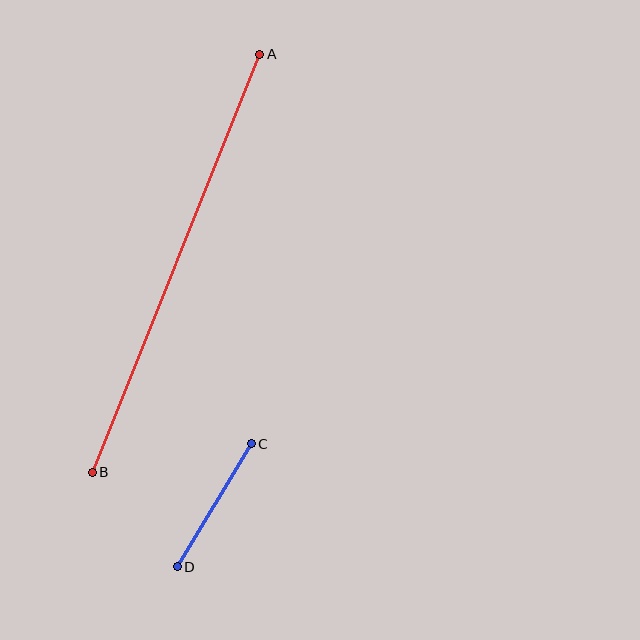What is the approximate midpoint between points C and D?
The midpoint is at approximately (214, 505) pixels.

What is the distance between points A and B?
The distance is approximately 451 pixels.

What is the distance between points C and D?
The distance is approximately 144 pixels.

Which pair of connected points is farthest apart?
Points A and B are farthest apart.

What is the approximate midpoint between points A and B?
The midpoint is at approximately (176, 263) pixels.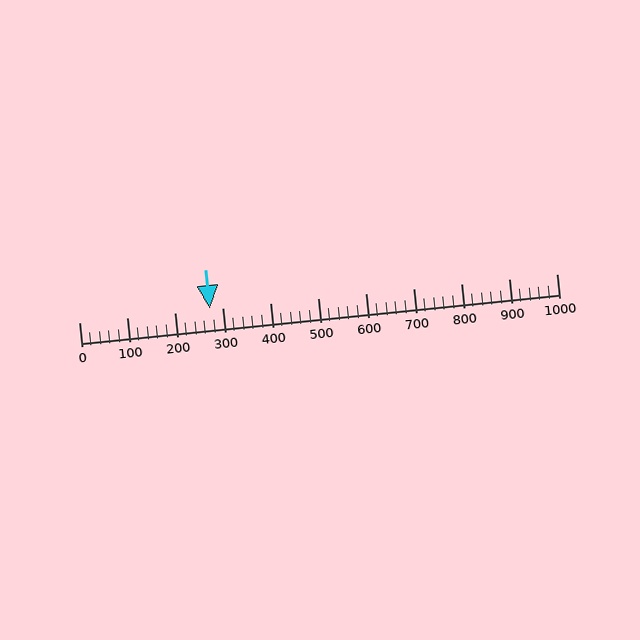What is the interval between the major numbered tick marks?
The major tick marks are spaced 100 units apart.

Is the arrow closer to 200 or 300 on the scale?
The arrow is closer to 300.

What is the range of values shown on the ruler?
The ruler shows values from 0 to 1000.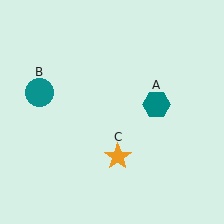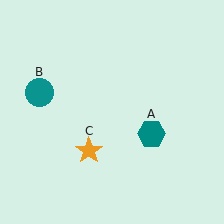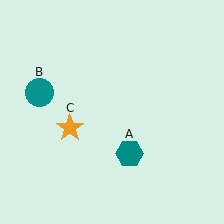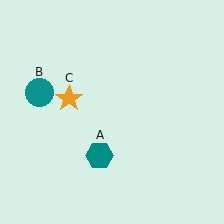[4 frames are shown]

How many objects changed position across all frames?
2 objects changed position: teal hexagon (object A), orange star (object C).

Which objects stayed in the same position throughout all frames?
Teal circle (object B) remained stationary.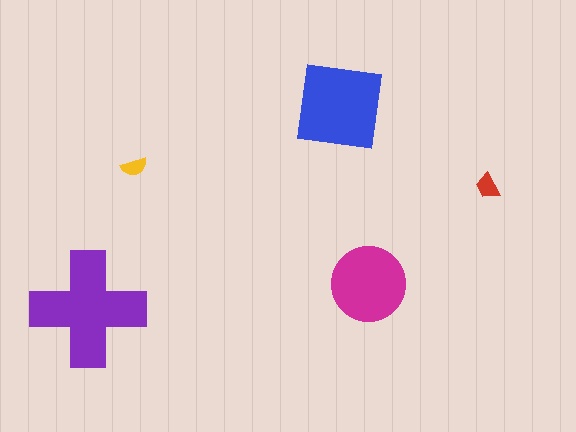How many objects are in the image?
There are 5 objects in the image.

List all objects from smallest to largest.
The yellow semicircle, the red trapezoid, the magenta circle, the blue square, the purple cross.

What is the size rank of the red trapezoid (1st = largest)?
4th.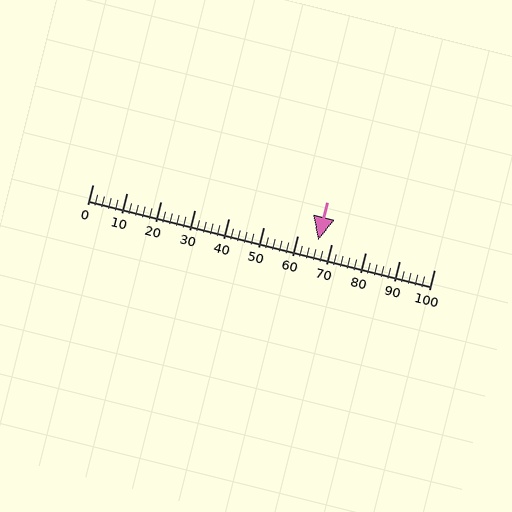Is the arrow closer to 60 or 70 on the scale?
The arrow is closer to 70.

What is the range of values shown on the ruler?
The ruler shows values from 0 to 100.